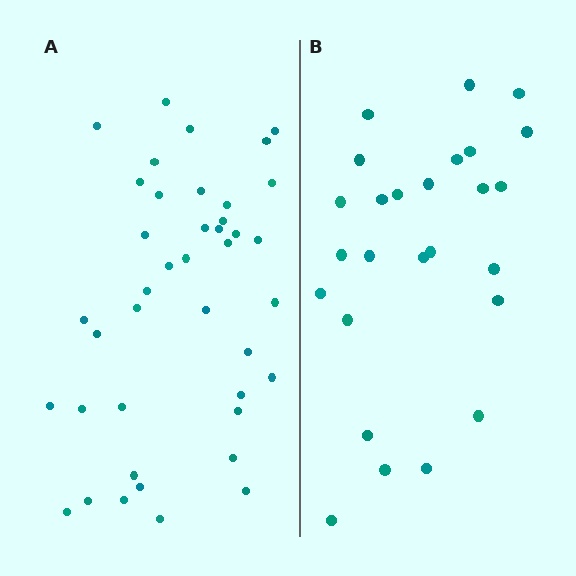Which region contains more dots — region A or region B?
Region A (the left region) has more dots.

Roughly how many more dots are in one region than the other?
Region A has approximately 15 more dots than region B.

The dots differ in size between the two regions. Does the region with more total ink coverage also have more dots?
No. Region B has more total ink coverage because its dots are larger, but region A actually contains more individual dots. Total area can be misleading — the number of items is what matters here.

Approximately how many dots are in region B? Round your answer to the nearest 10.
About 30 dots. (The exact count is 26, which rounds to 30.)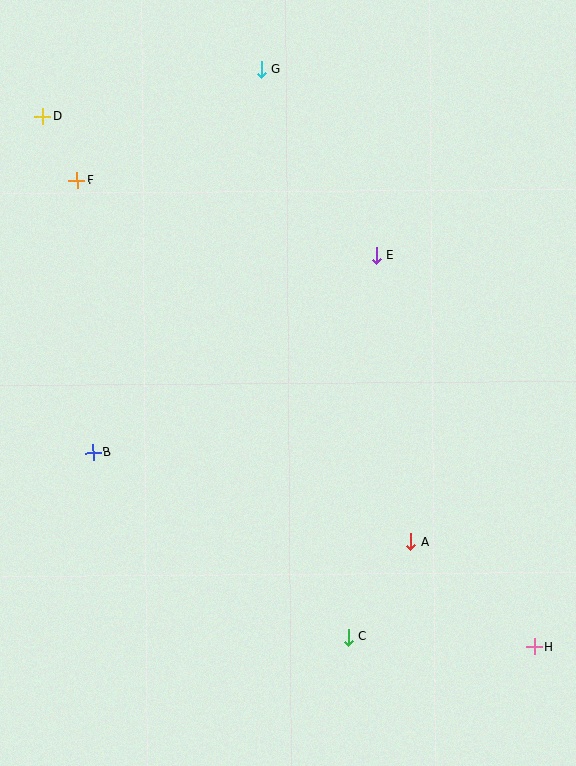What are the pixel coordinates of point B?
Point B is at (93, 453).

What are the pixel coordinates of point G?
Point G is at (261, 69).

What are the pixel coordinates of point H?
Point H is at (534, 647).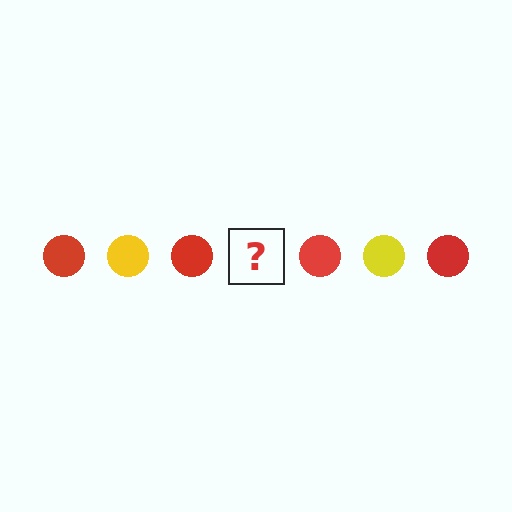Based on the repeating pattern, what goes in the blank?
The blank should be a yellow circle.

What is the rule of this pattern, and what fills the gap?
The rule is that the pattern cycles through red, yellow circles. The gap should be filled with a yellow circle.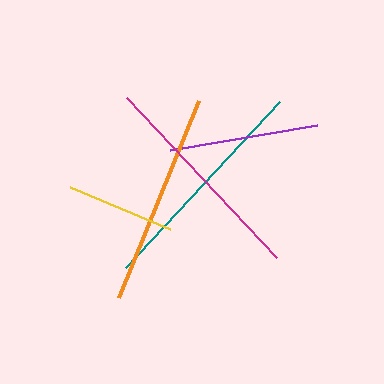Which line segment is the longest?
The teal line is the longest at approximately 226 pixels.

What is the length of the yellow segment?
The yellow segment is approximately 108 pixels long.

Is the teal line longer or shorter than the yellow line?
The teal line is longer than the yellow line.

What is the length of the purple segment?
The purple segment is approximately 149 pixels long.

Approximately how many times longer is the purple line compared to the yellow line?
The purple line is approximately 1.4 times the length of the yellow line.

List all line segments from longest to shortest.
From longest to shortest: teal, magenta, orange, purple, yellow.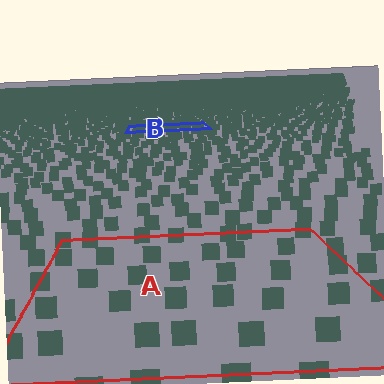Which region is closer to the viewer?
Region A is closer. The texture elements there are larger and more spread out.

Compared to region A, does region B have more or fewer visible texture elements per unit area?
Region B has more texture elements per unit area — they are packed more densely because it is farther away.